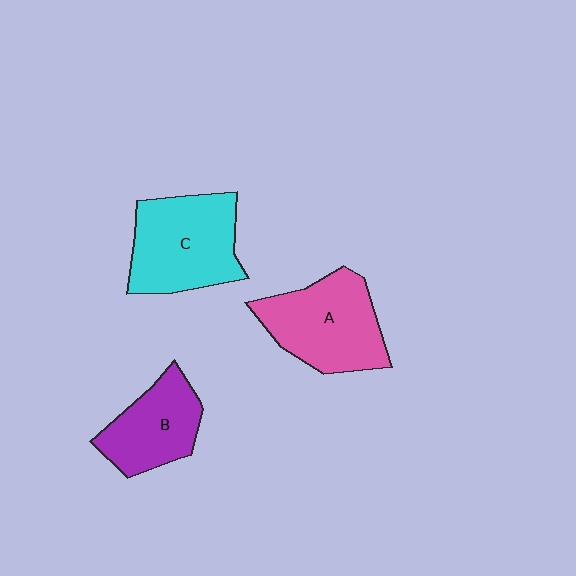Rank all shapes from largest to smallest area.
From largest to smallest: C (cyan), A (pink), B (purple).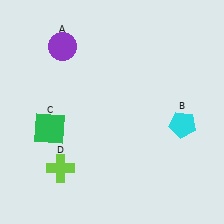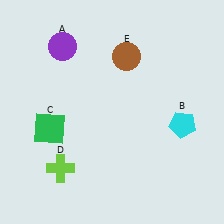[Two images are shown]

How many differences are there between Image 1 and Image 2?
There is 1 difference between the two images.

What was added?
A brown circle (E) was added in Image 2.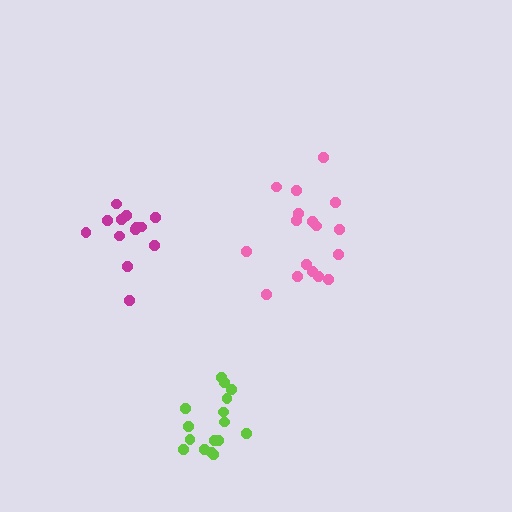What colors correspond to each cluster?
The clusters are colored: lime, magenta, pink.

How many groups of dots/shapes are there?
There are 3 groups.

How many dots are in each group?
Group 1: 16 dots, Group 2: 13 dots, Group 3: 17 dots (46 total).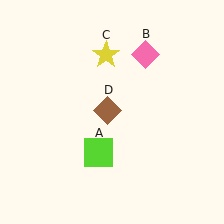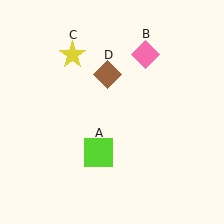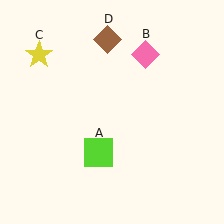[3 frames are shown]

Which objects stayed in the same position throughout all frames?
Lime square (object A) and pink diamond (object B) remained stationary.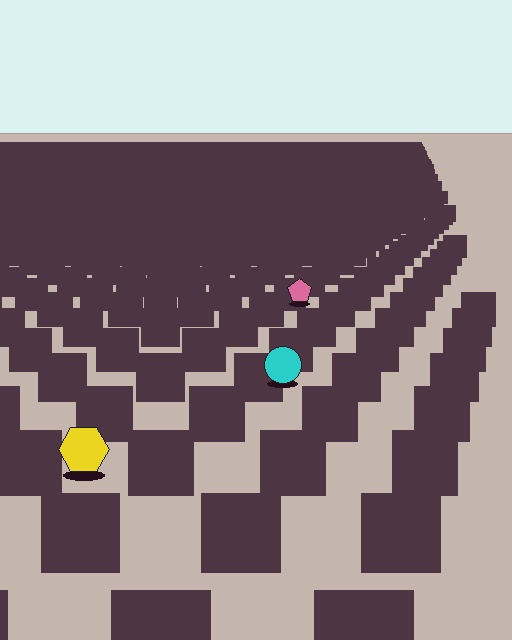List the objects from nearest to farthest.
From nearest to farthest: the yellow hexagon, the cyan circle, the pink pentagon.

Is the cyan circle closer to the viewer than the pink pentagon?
Yes. The cyan circle is closer — you can tell from the texture gradient: the ground texture is coarser near it.